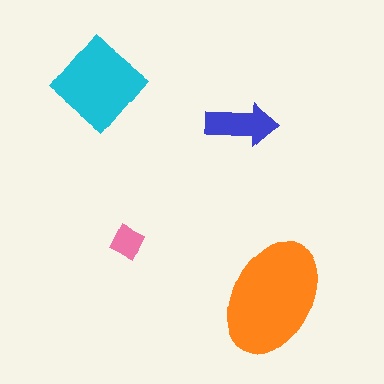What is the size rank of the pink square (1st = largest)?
4th.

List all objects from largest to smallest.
The orange ellipse, the cyan diamond, the blue arrow, the pink square.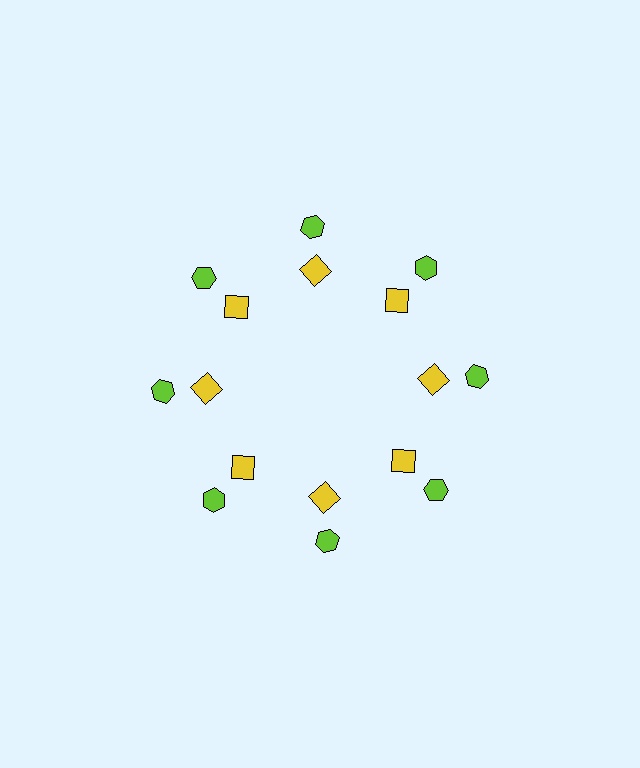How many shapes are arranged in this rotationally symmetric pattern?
There are 16 shapes, arranged in 8 groups of 2.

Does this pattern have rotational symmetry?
Yes, this pattern has 8-fold rotational symmetry. It looks the same after rotating 45 degrees around the center.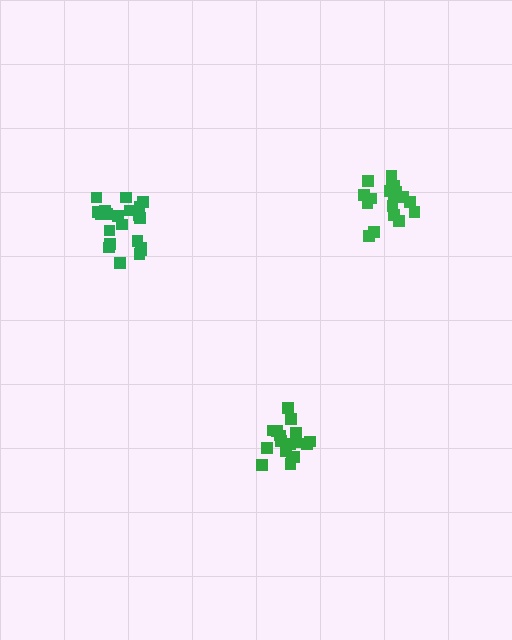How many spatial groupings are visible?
There are 3 spatial groupings.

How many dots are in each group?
Group 1: 17 dots, Group 2: 18 dots, Group 3: 21 dots (56 total).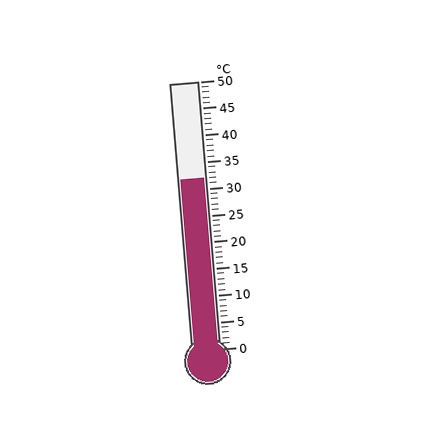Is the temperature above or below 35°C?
The temperature is below 35°C.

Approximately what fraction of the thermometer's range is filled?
The thermometer is filled to approximately 65% of its range.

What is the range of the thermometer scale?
The thermometer scale ranges from 0°C to 50°C.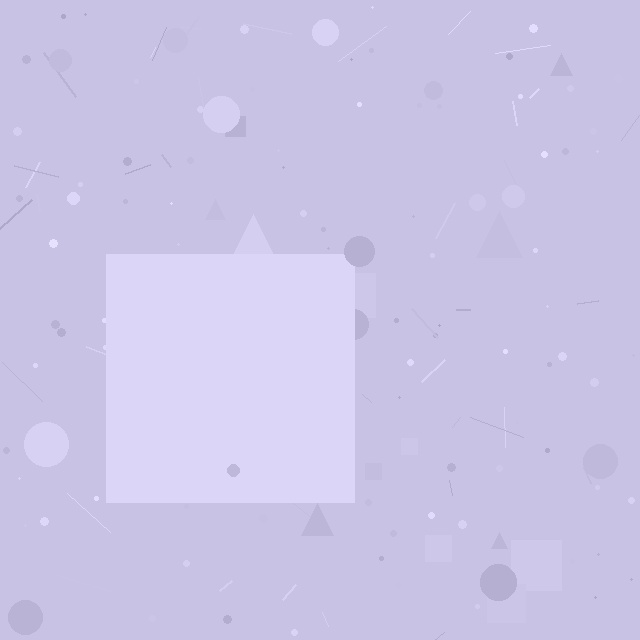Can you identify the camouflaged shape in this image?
The camouflaged shape is a square.